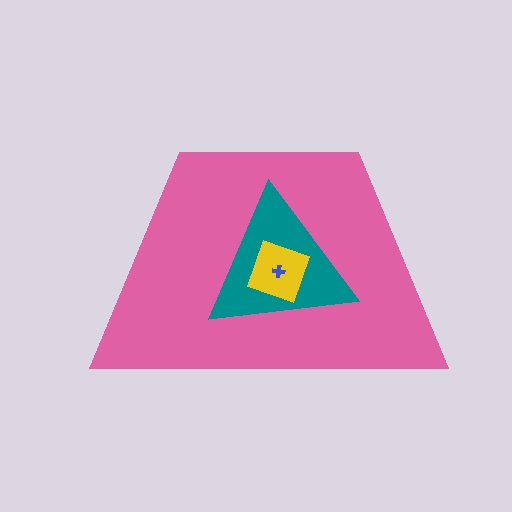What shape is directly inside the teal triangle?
The yellow square.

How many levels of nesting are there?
4.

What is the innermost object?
The blue cross.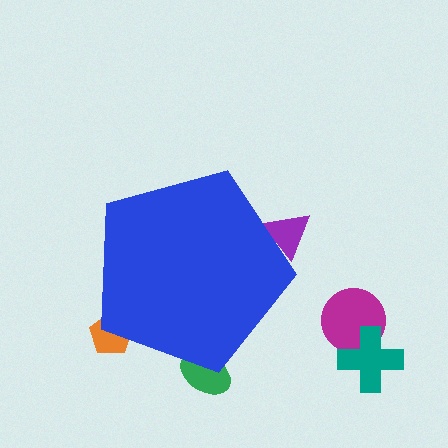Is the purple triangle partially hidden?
Yes, the purple triangle is partially hidden behind the blue pentagon.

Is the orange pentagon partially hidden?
Yes, the orange pentagon is partially hidden behind the blue pentagon.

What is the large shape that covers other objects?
A blue pentagon.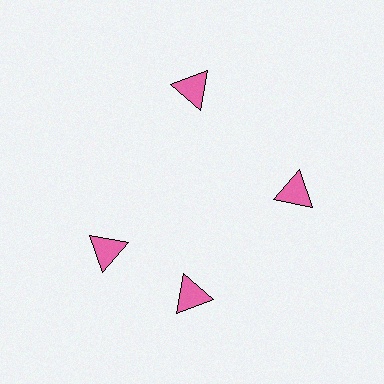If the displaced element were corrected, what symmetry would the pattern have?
It would have 4-fold rotational symmetry — the pattern would map onto itself every 90 degrees.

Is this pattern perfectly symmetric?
No. The 4 pink triangles are arranged in a ring, but one element near the 9 o'clock position is rotated out of alignment along the ring, breaking the 4-fold rotational symmetry.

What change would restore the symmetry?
The symmetry would be restored by rotating it back into even spacing with its neighbors so that all 4 triangles sit at equal angles and equal distance from the center.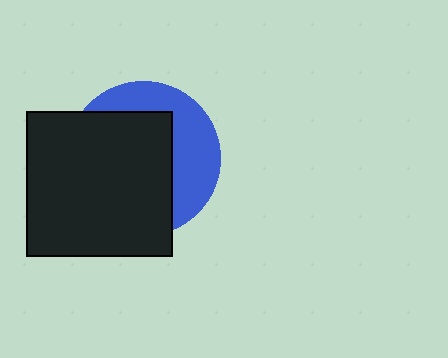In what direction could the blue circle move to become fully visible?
The blue circle could move right. That would shift it out from behind the black square entirely.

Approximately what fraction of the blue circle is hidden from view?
Roughly 63% of the blue circle is hidden behind the black square.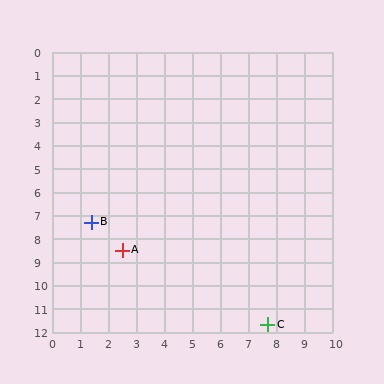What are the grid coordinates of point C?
Point C is at approximately (7.7, 11.7).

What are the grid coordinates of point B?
Point B is at approximately (1.4, 7.3).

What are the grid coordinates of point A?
Point A is at approximately (2.5, 8.5).